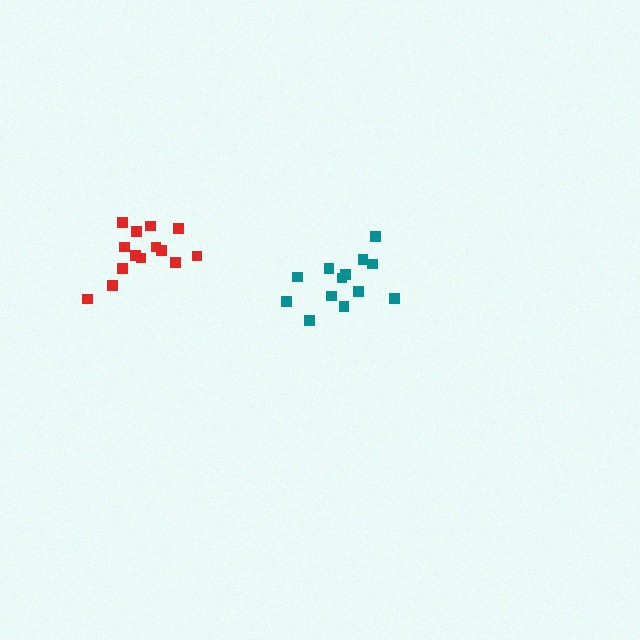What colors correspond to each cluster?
The clusters are colored: red, teal.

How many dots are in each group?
Group 1: 14 dots, Group 2: 13 dots (27 total).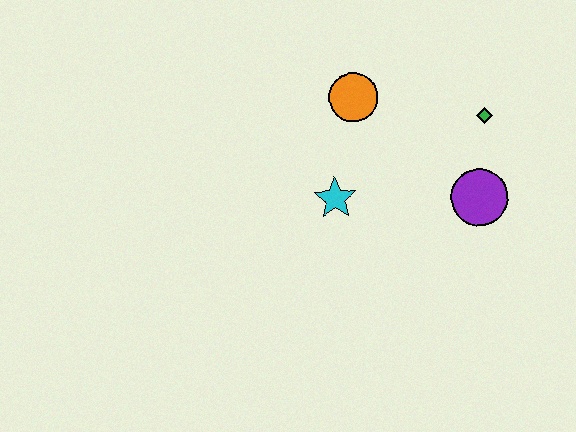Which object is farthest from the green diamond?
The cyan star is farthest from the green diamond.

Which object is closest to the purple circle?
The green diamond is closest to the purple circle.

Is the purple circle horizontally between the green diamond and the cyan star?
Yes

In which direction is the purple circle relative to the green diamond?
The purple circle is below the green diamond.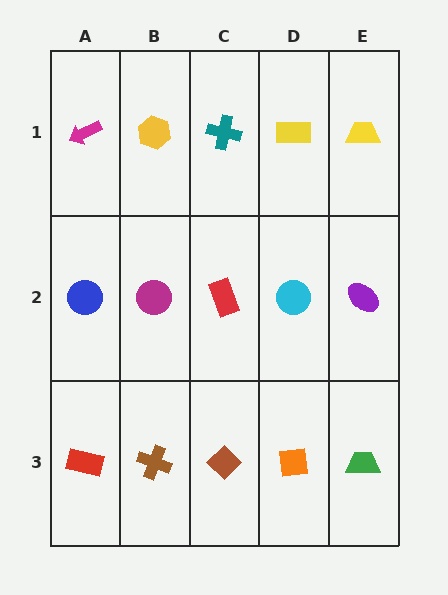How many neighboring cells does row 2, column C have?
4.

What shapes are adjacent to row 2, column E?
A yellow trapezoid (row 1, column E), a green trapezoid (row 3, column E), a cyan circle (row 2, column D).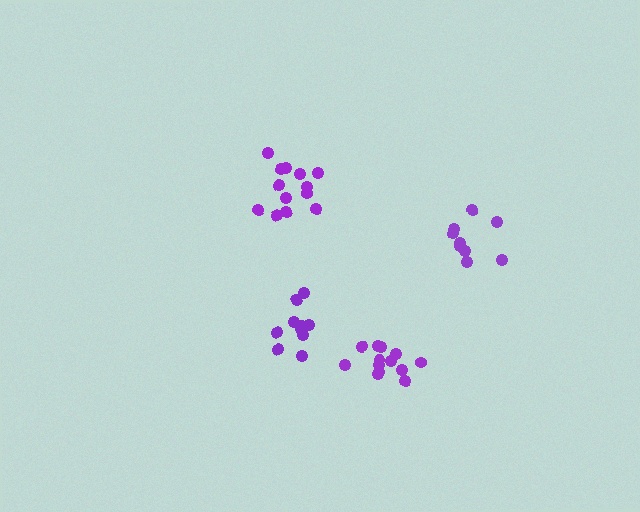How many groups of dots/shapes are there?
There are 4 groups.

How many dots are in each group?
Group 1: 10 dots, Group 2: 13 dots, Group 3: 9 dots, Group 4: 13 dots (45 total).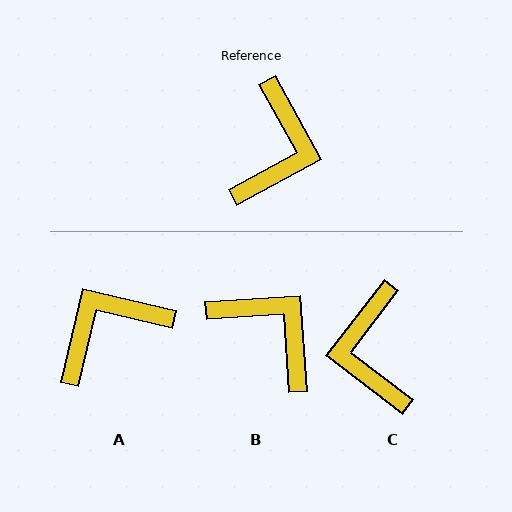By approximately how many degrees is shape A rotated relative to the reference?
Approximately 138 degrees counter-clockwise.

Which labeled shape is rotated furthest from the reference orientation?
C, about 156 degrees away.